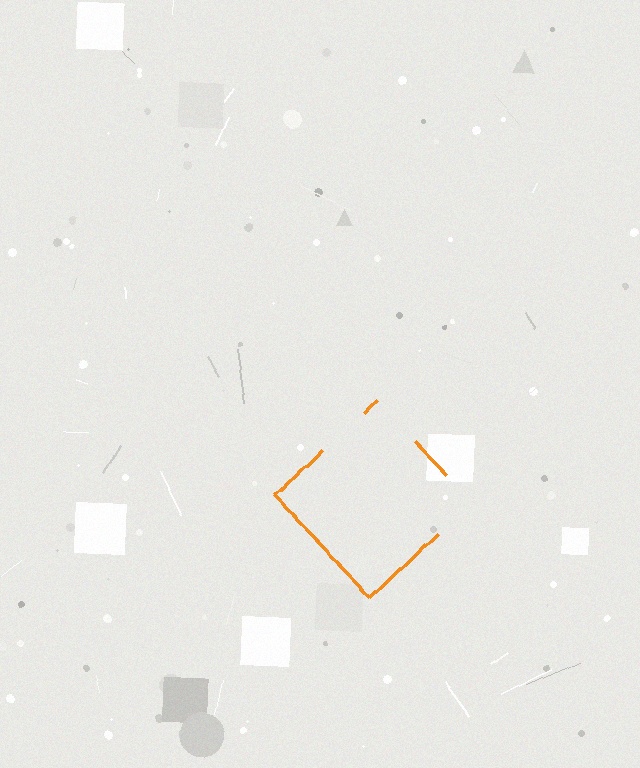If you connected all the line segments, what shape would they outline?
They would outline a diamond.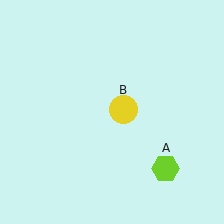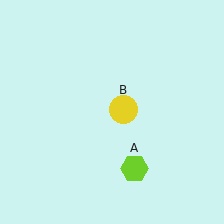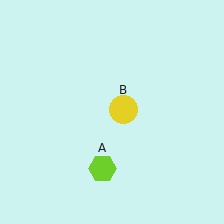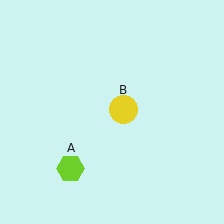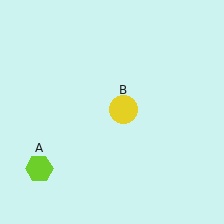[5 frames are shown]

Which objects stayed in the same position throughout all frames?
Yellow circle (object B) remained stationary.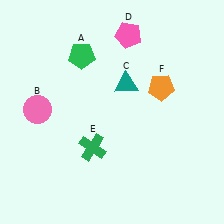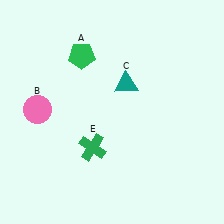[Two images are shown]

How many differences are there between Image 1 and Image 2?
There are 2 differences between the two images.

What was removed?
The orange pentagon (F), the pink pentagon (D) were removed in Image 2.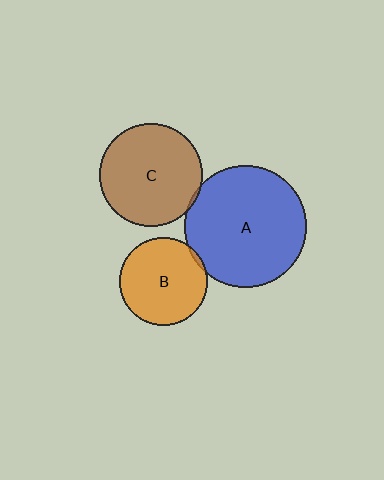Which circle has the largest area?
Circle A (blue).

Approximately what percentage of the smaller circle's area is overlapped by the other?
Approximately 5%.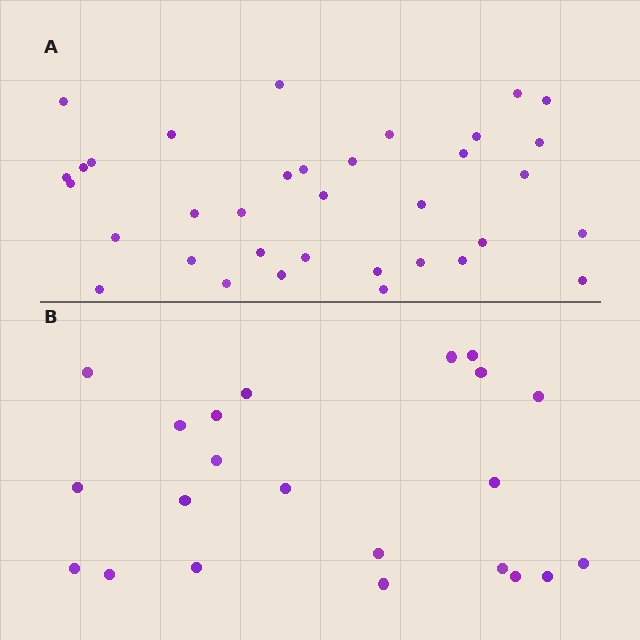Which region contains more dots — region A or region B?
Region A (the top region) has more dots.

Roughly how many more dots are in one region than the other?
Region A has approximately 15 more dots than region B.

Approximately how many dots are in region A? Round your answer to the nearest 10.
About 40 dots. (The exact count is 35, which rounds to 40.)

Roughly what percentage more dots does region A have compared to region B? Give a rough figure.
About 60% more.